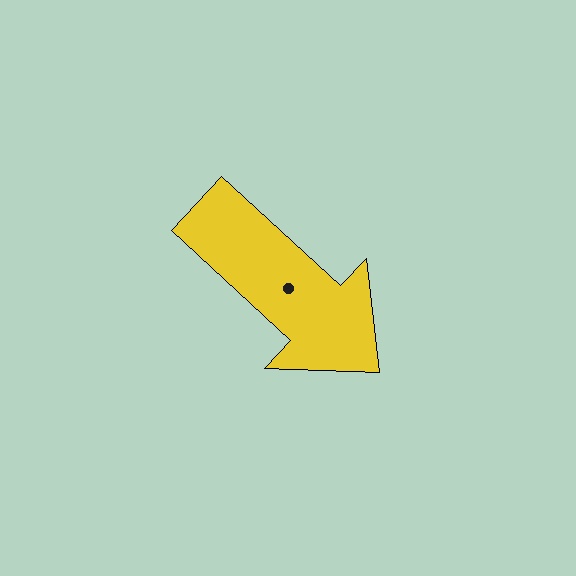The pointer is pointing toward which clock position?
Roughly 4 o'clock.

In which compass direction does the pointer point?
Southeast.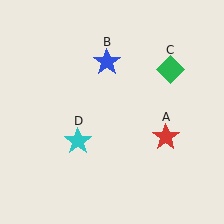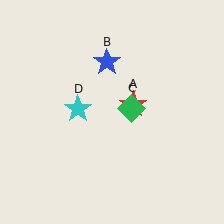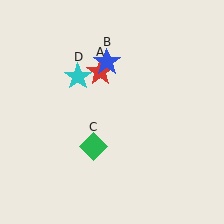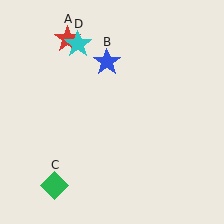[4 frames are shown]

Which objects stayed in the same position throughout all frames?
Blue star (object B) remained stationary.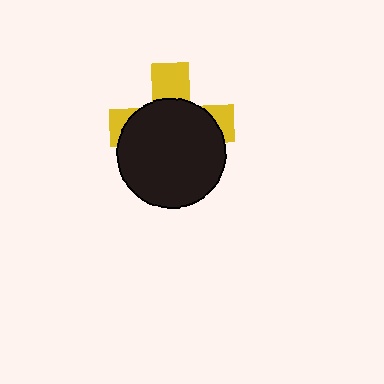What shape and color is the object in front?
The object in front is a black circle.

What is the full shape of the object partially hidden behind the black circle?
The partially hidden object is a yellow cross.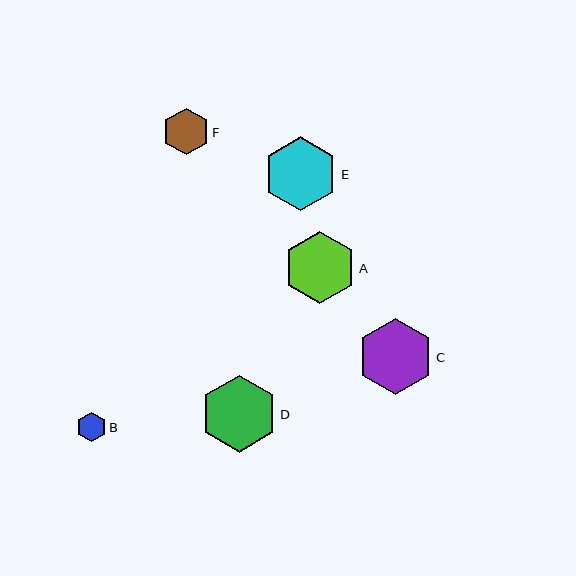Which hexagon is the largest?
Hexagon D is the largest with a size of approximately 77 pixels.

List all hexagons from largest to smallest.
From largest to smallest: D, C, E, A, F, B.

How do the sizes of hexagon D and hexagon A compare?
Hexagon D and hexagon A are approximately the same size.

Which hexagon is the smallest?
Hexagon B is the smallest with a size of approximately 29 pixels.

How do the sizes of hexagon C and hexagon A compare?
Hexagon C and hexagon A are approximately the same size.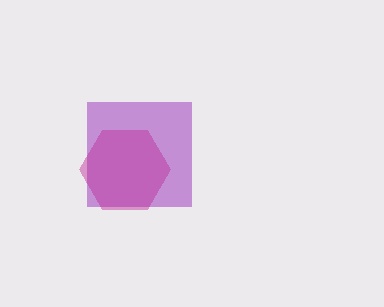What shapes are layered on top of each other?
The layered shapes are: a purple square, a magenta hexagon.